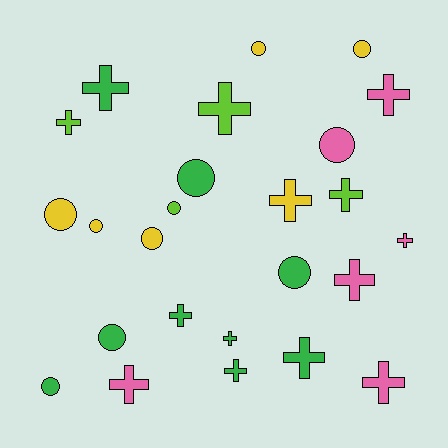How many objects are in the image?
There are 25 objects.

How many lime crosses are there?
There are 3 lime crosses.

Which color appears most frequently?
Green, with 9 objects.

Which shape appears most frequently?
Cross, with 14 objects.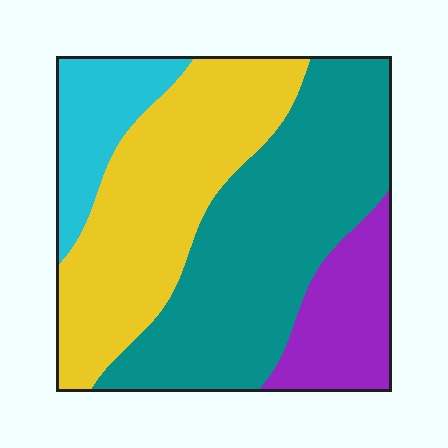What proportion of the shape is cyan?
Cyan covers about 10% of the shape.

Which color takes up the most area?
Teal, at roughly 40%.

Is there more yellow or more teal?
Teal.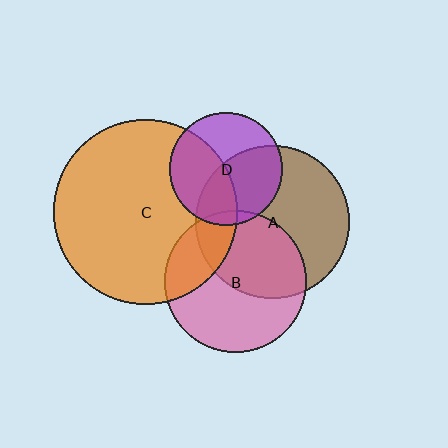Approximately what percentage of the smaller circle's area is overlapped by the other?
Approximately 45%.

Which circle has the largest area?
Circle C (orange).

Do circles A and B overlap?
Yes.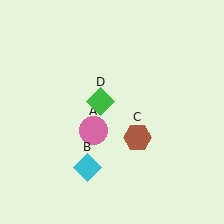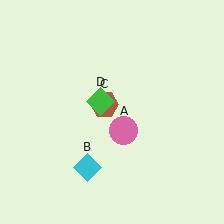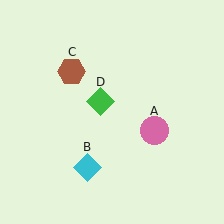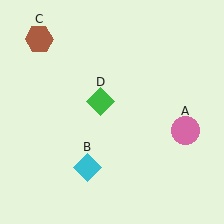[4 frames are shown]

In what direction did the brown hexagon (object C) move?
The brown hexagon (object C) moved up and to the left.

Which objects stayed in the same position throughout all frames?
Cyan diamond (object B) and green diamond (object D) remained stationary.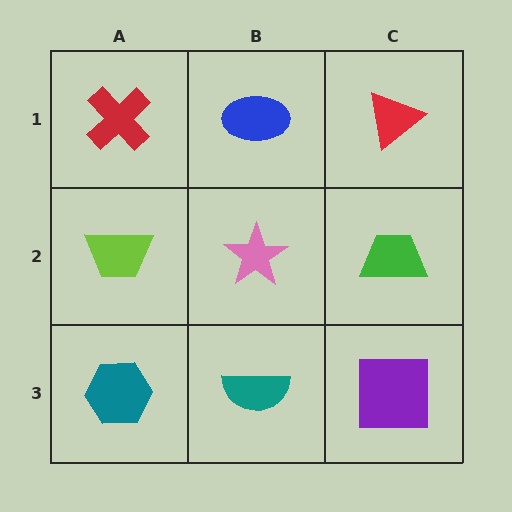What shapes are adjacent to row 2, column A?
A red cross (row 1, column A), a teal hexagon (row 3, column A), a pink star (row 2, column B).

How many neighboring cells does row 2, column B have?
4.